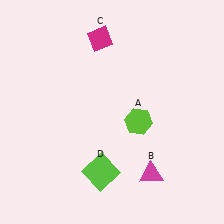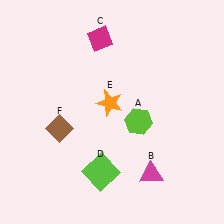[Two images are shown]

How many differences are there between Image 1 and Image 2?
There are 2 differences between the two images.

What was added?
An orange star (E), a brown diamond (F) were added in Image 2.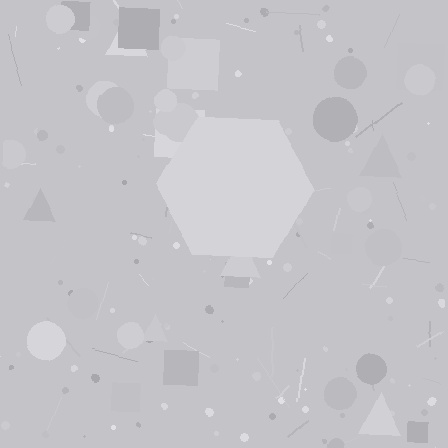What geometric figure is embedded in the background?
A hexagon is embedded in the background.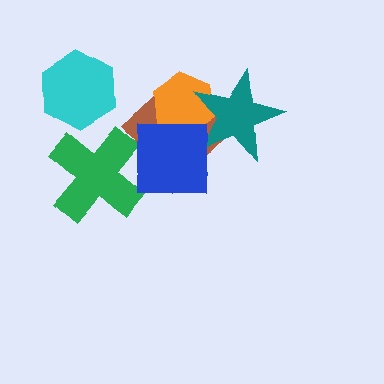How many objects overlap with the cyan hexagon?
0 objects overlap with the cyan hexagon.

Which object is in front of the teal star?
The blue square is in front of the teal star.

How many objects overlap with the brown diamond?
3 objects overlap with the brown diamond.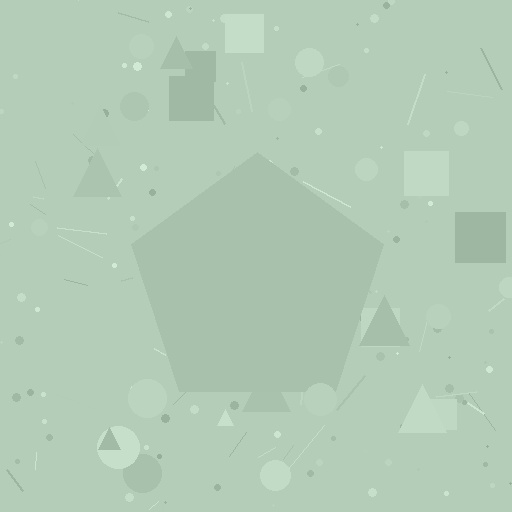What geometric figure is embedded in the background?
A pentagon is embedded in the background.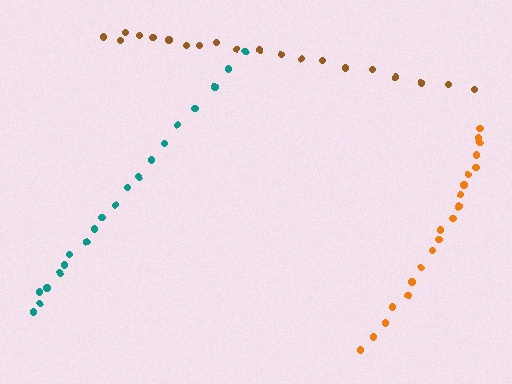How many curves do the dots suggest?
There are 3 distinct paths.